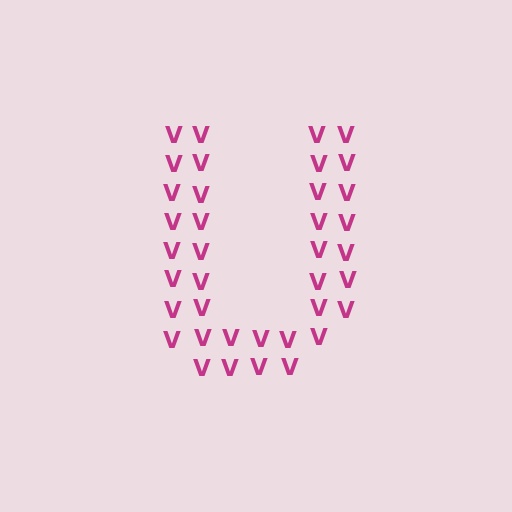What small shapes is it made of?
It is made of small letter V's.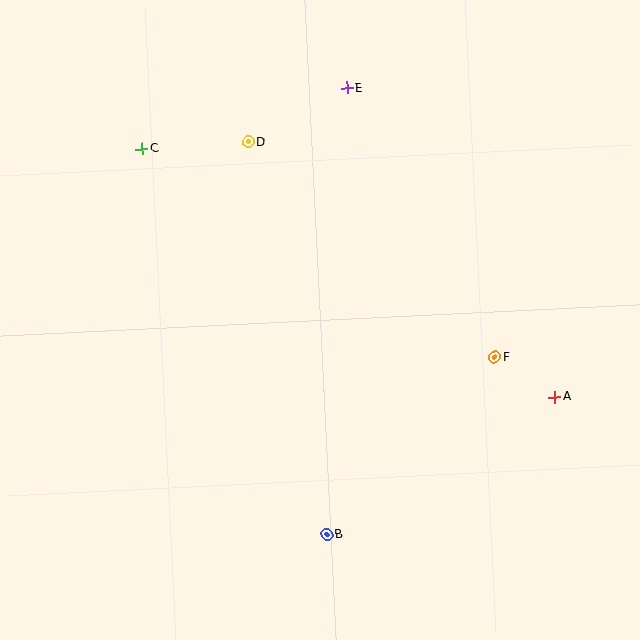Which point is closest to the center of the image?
Point F at (495, 357) is closest to the center.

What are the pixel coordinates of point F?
Point F is at (495, 357).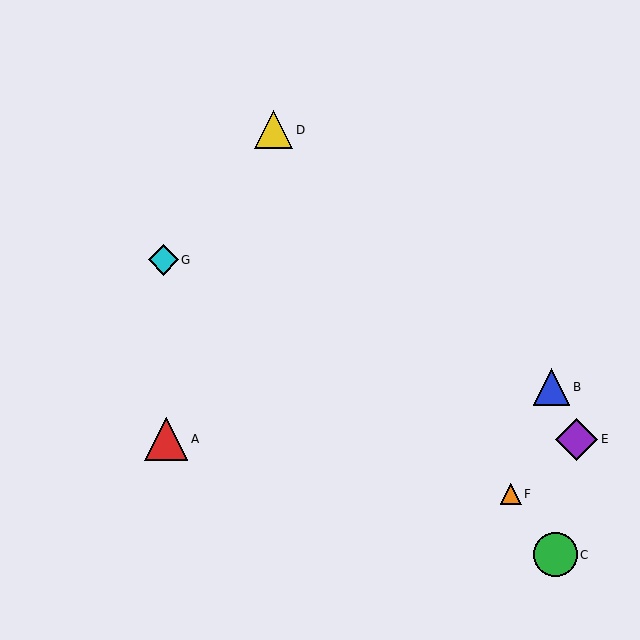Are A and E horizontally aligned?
Yes, both are at y≈439.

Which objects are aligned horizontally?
Objects A, E are aligned horizontally.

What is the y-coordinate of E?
Object E is at y≈439.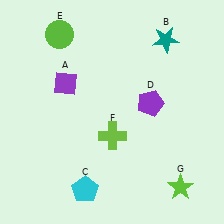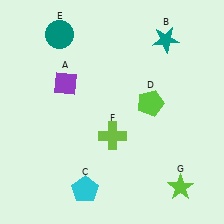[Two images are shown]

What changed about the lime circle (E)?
In Image 1, E is lime. In Image 2, it changed to teal.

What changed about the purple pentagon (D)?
In Image 1, D is purple. In Image 2, it changed to lime.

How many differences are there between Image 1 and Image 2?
There are 2 differences between the two images.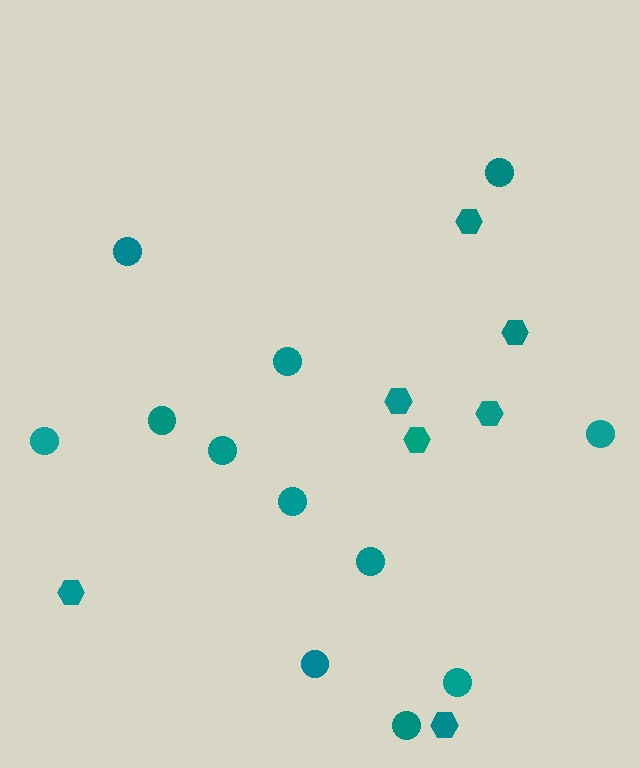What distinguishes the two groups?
There are 2 groups: one group of circles (12) and one group of hexagons (7).